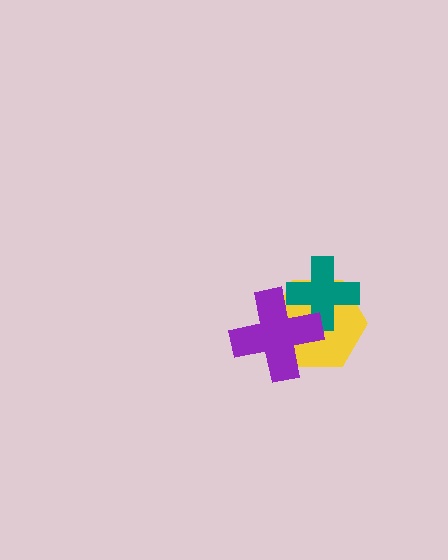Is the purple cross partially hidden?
No, no other shape covers it.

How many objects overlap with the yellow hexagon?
2 objects overlap with the yellow hexagon.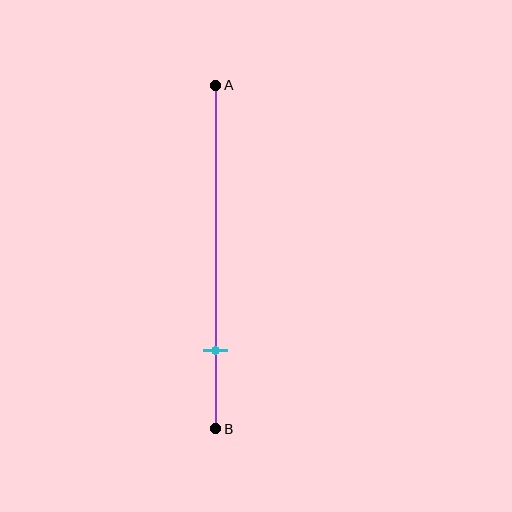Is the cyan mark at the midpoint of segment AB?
No, the mark is at about 75% from A, not at the 50% midpoint.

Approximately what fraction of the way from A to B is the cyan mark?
The cyan mark is approximately 75% of the way from A to B.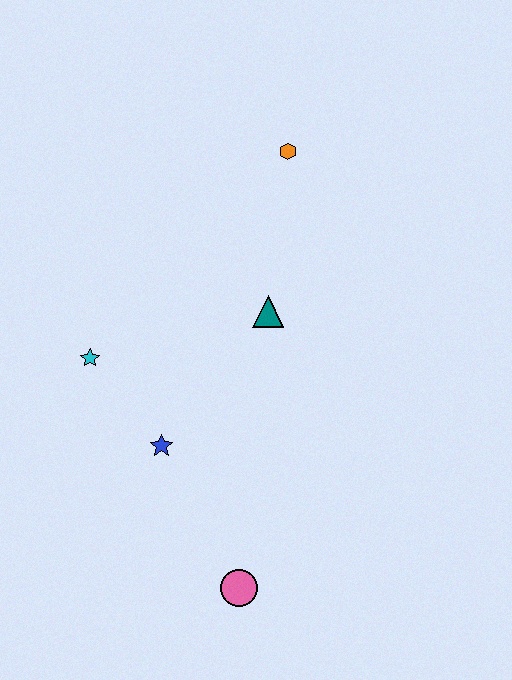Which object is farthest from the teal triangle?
The pink circle is farthest from the teal triangle.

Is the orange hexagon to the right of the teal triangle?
Yes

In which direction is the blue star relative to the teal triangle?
The blue star is below the teal triangle.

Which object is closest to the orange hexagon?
The teal triangle is closest to the orange hexagon.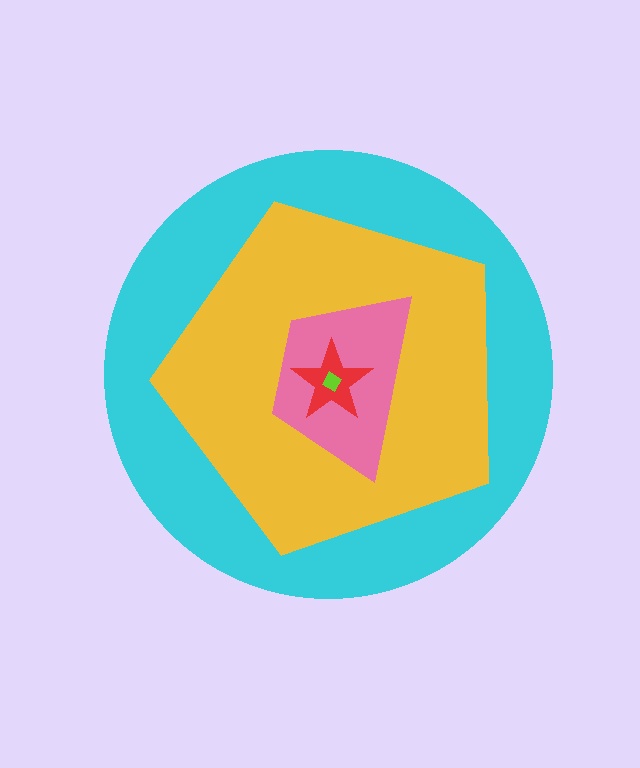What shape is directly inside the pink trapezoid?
The red star.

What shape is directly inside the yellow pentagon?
The pink trapezoid.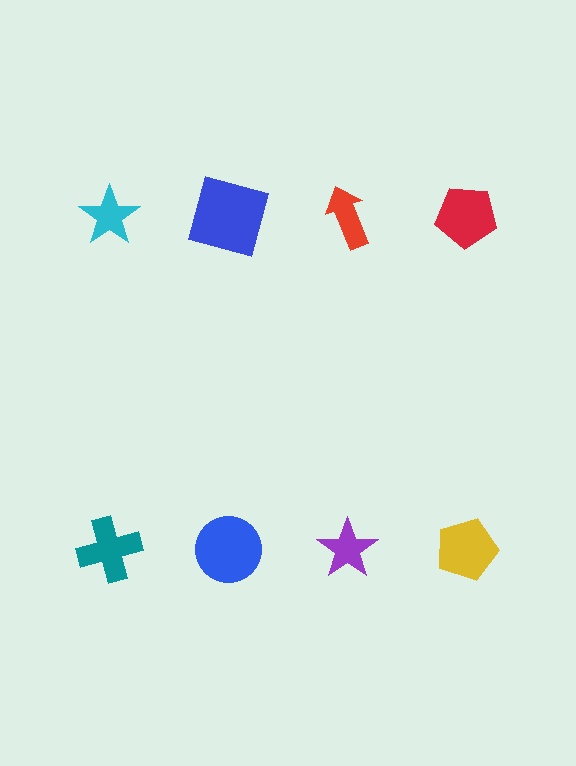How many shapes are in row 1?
4 shapes.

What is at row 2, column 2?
A blue circle.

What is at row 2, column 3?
A purple star.